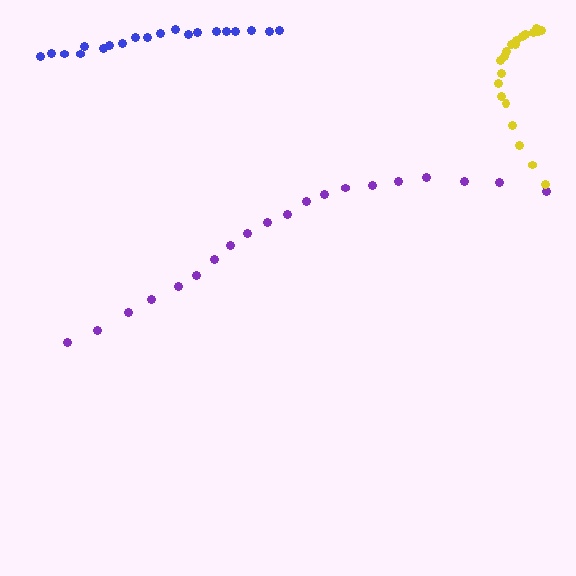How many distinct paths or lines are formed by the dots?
There are 3 distinct paths.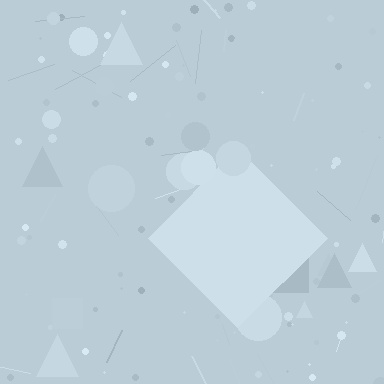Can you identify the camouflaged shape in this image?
The camouflaged shape is a diamond.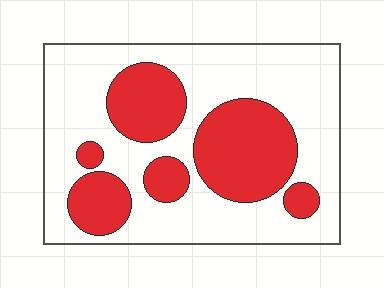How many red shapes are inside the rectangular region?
6.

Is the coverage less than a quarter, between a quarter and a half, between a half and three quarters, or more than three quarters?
Between a quarter and a half.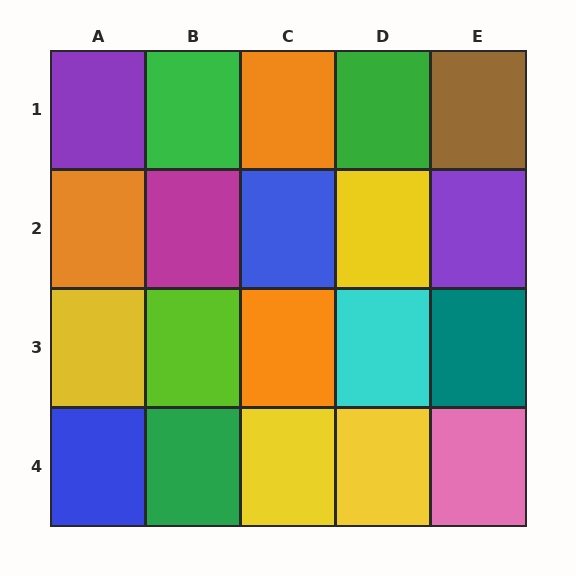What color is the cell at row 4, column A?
Blue.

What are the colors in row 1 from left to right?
Purple, green, orange, green, brown.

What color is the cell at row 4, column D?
Yellow.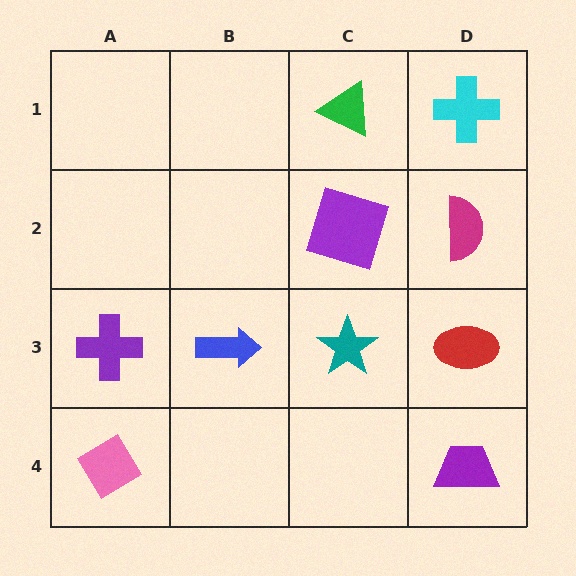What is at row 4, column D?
A purple trapezoid.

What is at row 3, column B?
A blue arrow.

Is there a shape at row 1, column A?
No, that cell is empty.